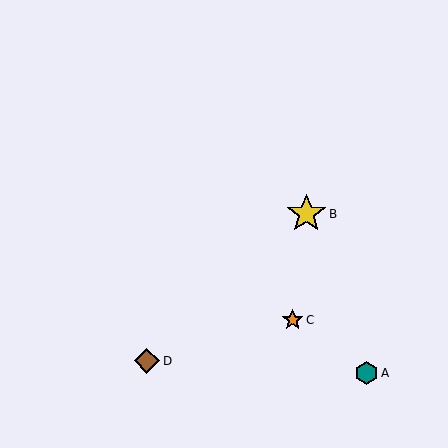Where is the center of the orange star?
The center of the orange star is at (293, 320).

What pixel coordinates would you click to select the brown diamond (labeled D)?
Click at (147, 361) to select the brown diamond D.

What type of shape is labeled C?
Shape C is an orange star.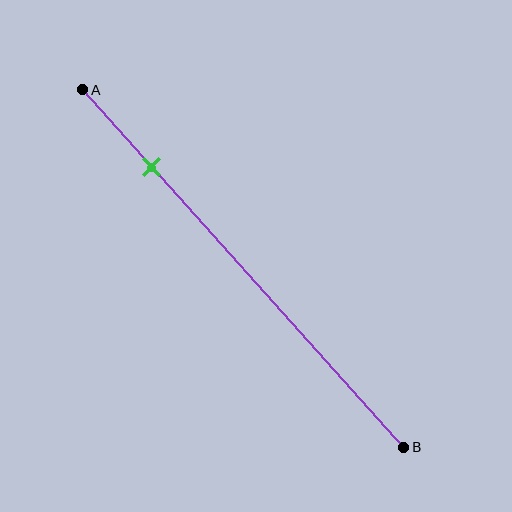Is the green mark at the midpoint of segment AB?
No, the mark is at about 20% from A, not at the 50% midpoint.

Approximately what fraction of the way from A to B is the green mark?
The green mark is approximately 20% of the way from A to B.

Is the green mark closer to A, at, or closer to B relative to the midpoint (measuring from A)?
The green mark is closer to point A than the midpoint of segment AB.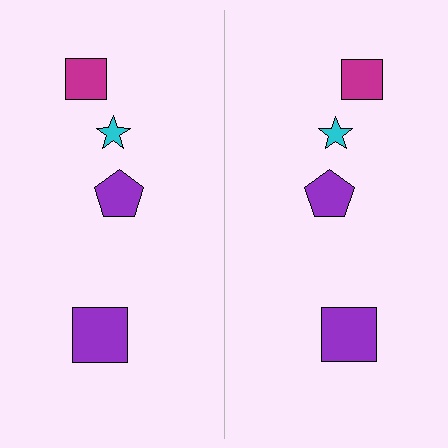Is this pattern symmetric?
Yes, this pattern has bilateral (reflection) symmetry.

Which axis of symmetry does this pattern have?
The pattern has a vertical axis of symmetry running through the center of the image.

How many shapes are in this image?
There are 8 shapes in this image.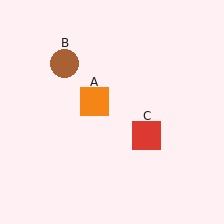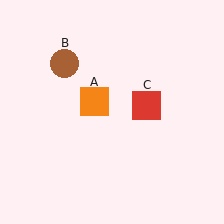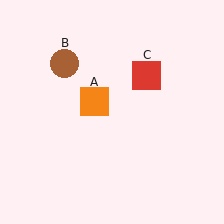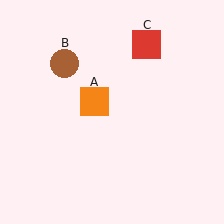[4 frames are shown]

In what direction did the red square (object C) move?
The red square (object C) moved up.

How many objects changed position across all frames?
1 object changed position: red square (object C).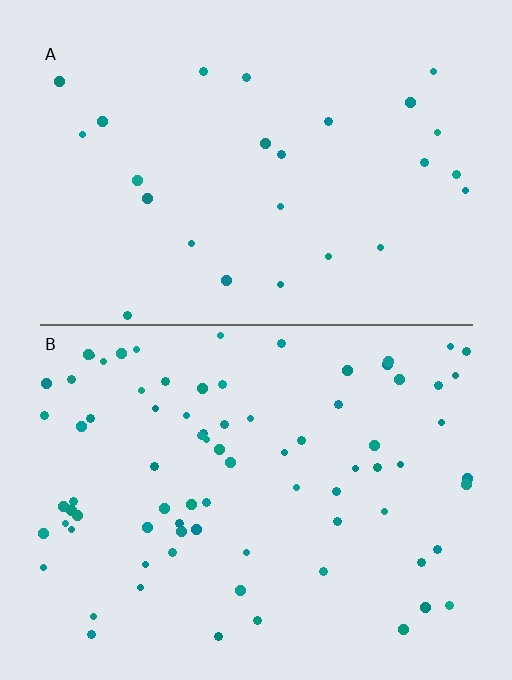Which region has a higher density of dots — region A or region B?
B (the bottom).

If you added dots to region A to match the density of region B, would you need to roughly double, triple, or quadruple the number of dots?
Approximately triple.